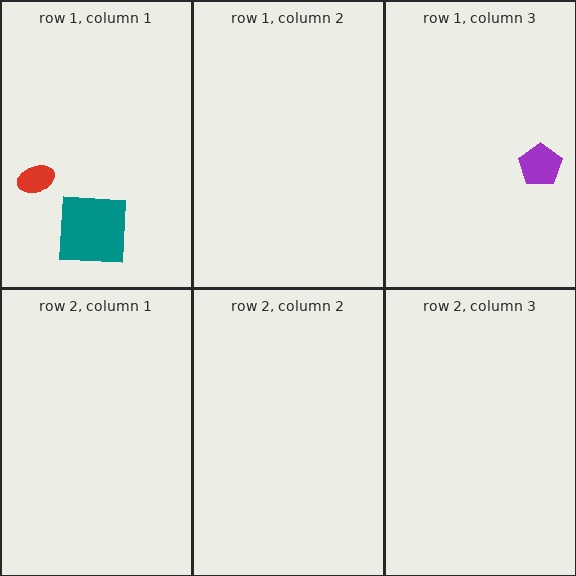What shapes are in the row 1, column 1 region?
The teal square, the red ellipse.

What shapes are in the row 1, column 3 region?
The purple pentagon.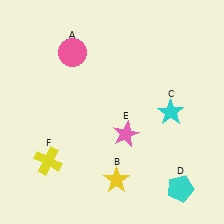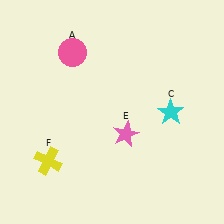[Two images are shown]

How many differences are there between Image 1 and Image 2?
There are 2 differences between the two images.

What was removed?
The yellow star (B), the cyan pentagon (D) were removed in Image 2.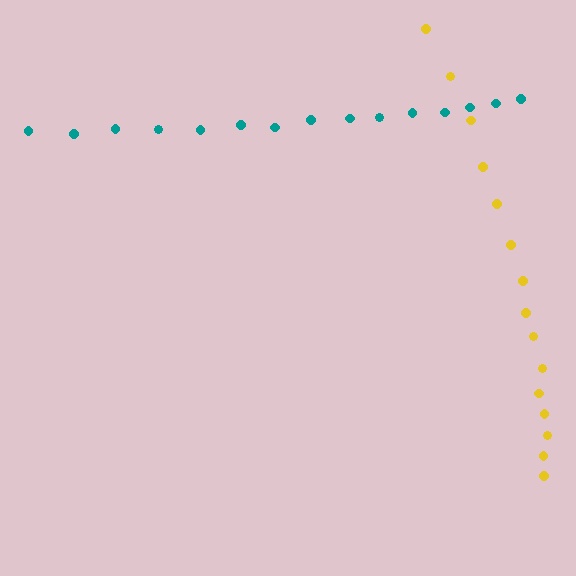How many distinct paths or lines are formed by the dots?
There are 2 distinct paths.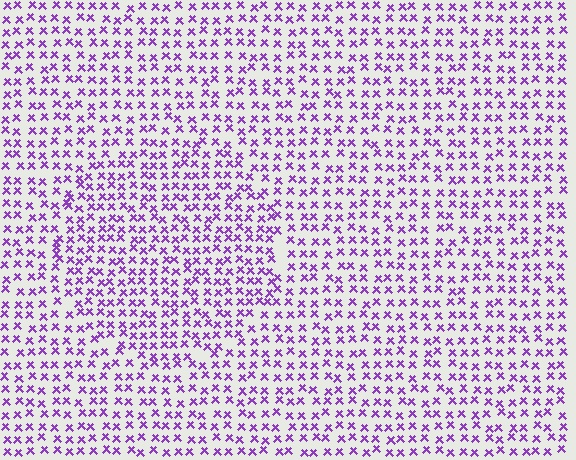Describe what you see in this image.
The image contains small purple elements arranged at two different densities. A circle-shaped region is visible where the elements are more densely packed than the surrounding area.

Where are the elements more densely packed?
The elements are more densely packed inside the circle boundary.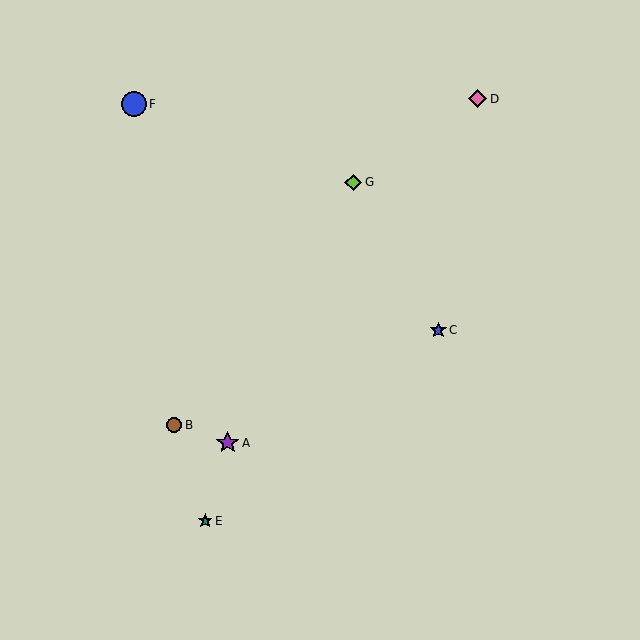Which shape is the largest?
The blue circle (labeled F) is the largest.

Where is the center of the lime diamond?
The center of the lime diamond is at (353, 182).